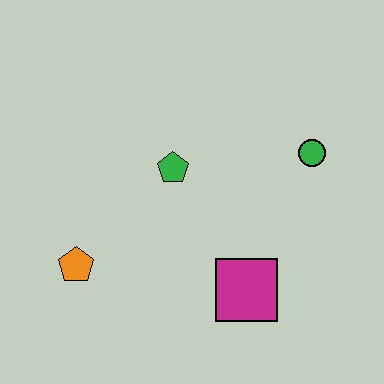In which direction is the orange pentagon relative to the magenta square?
The orange pentagon is to the left of the magenta square.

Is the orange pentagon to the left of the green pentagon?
Yes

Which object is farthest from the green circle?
The orange pentagon is farthest from the green circle.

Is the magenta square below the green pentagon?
Yes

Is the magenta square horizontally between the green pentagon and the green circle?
Yes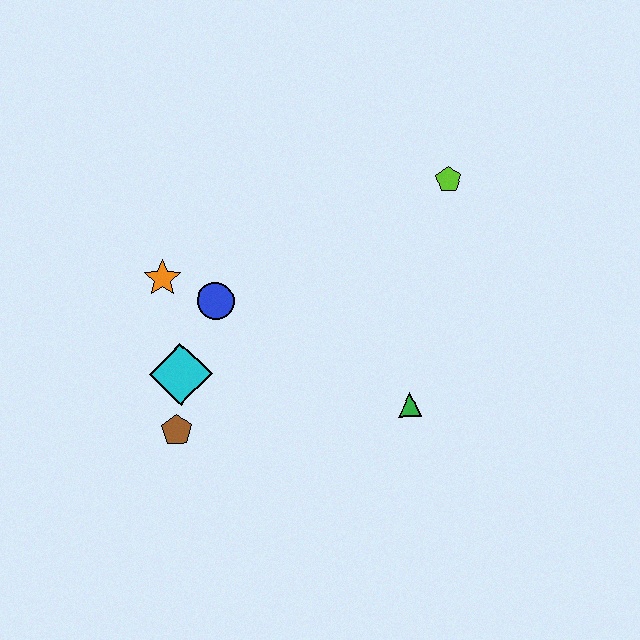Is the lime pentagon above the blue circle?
Yes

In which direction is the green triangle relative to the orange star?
The green triangle is to the right of the orange star.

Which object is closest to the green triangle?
The blue circle is closest to the green triangle.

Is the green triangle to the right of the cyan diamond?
Yes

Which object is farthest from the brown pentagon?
The lime pentagon is farthest from the brown pentagon.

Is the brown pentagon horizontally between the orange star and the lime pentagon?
Yes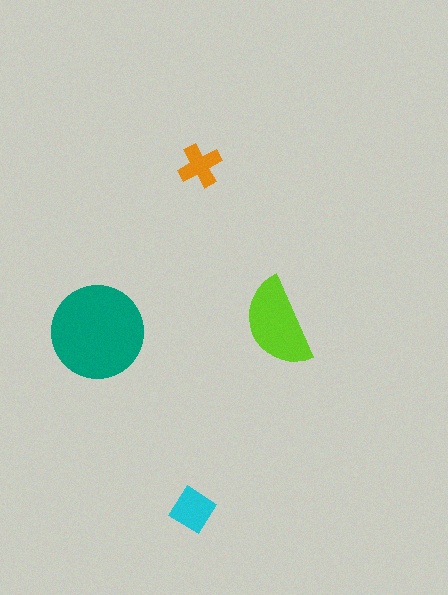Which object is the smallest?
The orange cross.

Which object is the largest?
The teal circle.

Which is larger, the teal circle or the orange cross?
The teal circle.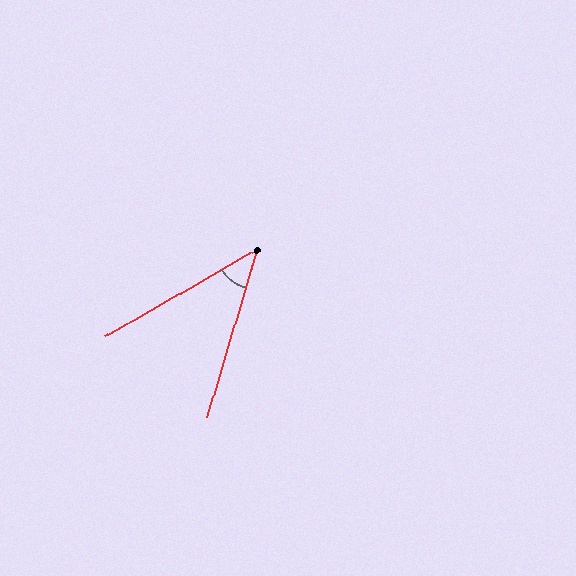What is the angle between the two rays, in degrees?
Approximately 43 degrees.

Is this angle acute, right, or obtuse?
It is acute.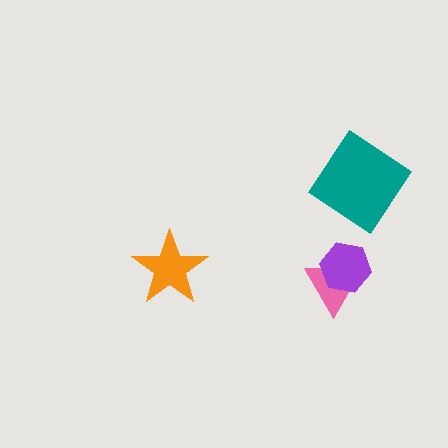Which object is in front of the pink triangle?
The purple hexagon is in front of the pink triangle.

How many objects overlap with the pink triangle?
1 object overlaps with the pink triangle.